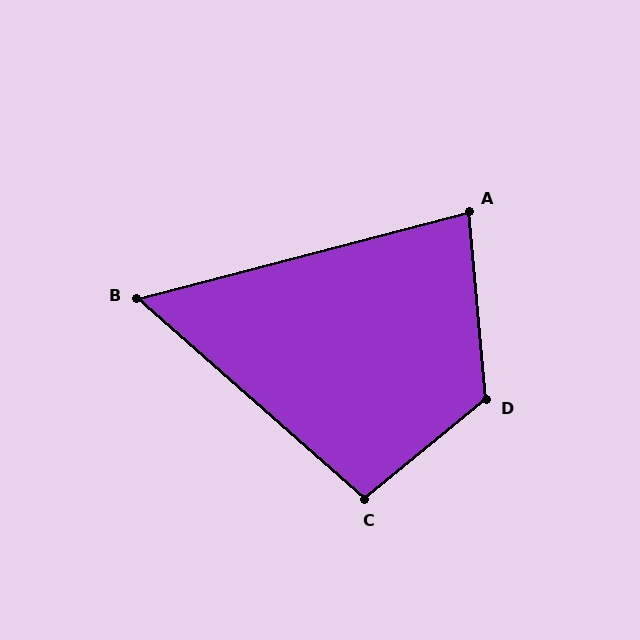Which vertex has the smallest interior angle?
B, at approximately 56 degrees.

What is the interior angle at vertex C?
Approximately 99 degrees (obtuse).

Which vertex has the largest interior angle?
D, at approximately 124 degrees.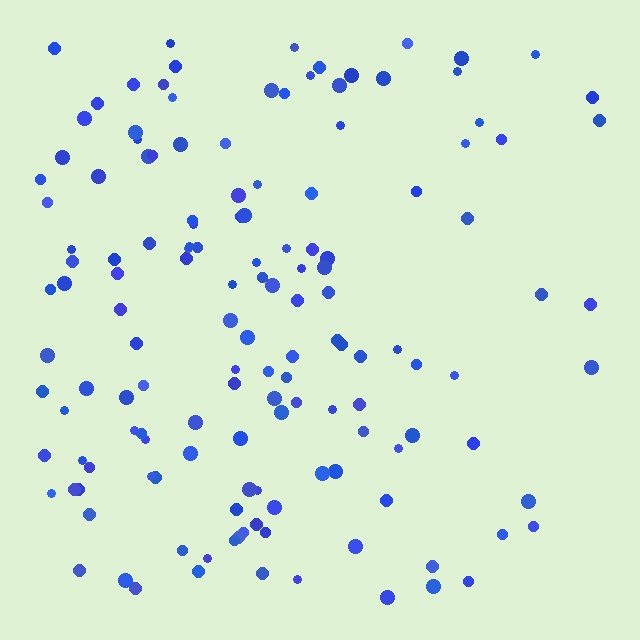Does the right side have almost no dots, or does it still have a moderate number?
Still a moderate number, just noticeably fewer than the left.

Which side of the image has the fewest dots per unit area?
The right.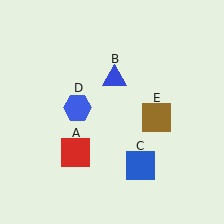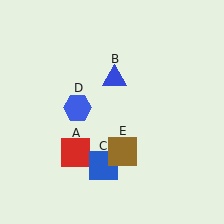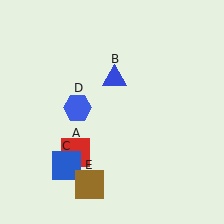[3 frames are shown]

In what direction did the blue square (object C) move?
The blue square (object C) moved left.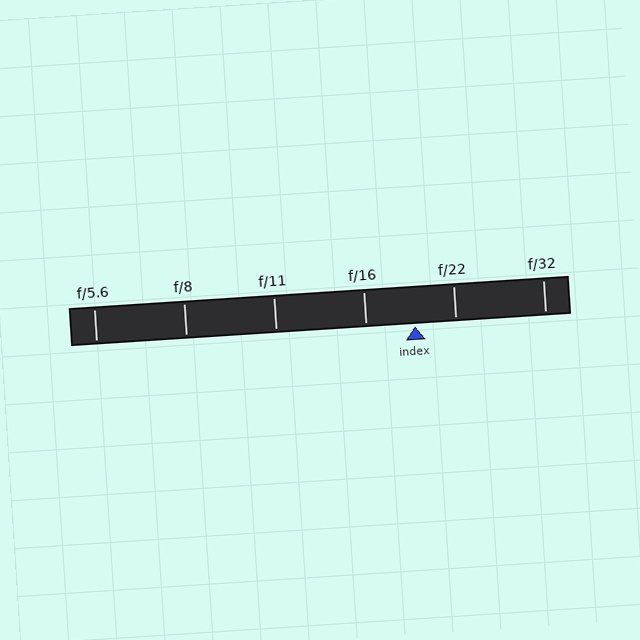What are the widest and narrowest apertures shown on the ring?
The widest aperture shown is f/5.6 and the narrowest is f/32.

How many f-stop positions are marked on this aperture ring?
There are 6 f-stop positions marked.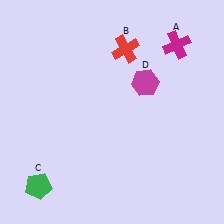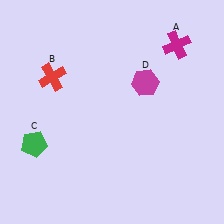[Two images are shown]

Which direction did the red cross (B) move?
The red cross (B) moved left.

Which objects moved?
The objects that moved are: the red cross (B), the green pentagon (C).